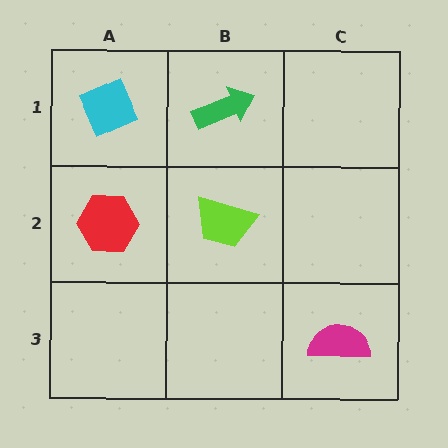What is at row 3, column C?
A magenta semicircle.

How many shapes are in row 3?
1 shape.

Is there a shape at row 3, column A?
No, that cell is empty.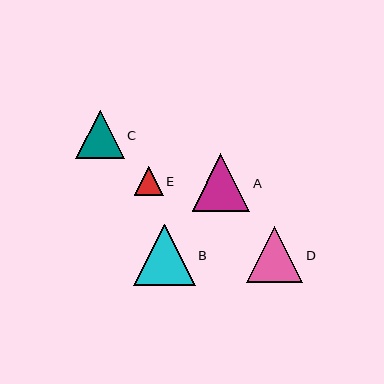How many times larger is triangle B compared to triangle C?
Triangle B is approximately 1.3 times the size of triangle C.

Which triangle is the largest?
Triangle B is the largest with a size of approximately 61 pixels.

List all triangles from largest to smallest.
From largest to smallest: B, A, D, C, E.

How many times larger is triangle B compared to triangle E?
Triangle B is approximately 2.1 times the size of triangle E.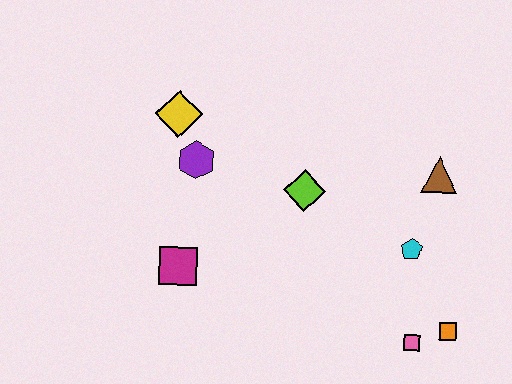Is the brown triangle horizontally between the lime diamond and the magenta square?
No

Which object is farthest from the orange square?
The yellow diamond is farthest from the orange square.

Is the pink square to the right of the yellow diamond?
Yes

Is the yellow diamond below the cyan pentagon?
No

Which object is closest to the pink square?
The orange square is closest to the pink square.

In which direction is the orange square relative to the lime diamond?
The orange square is to the right of the lime diamond.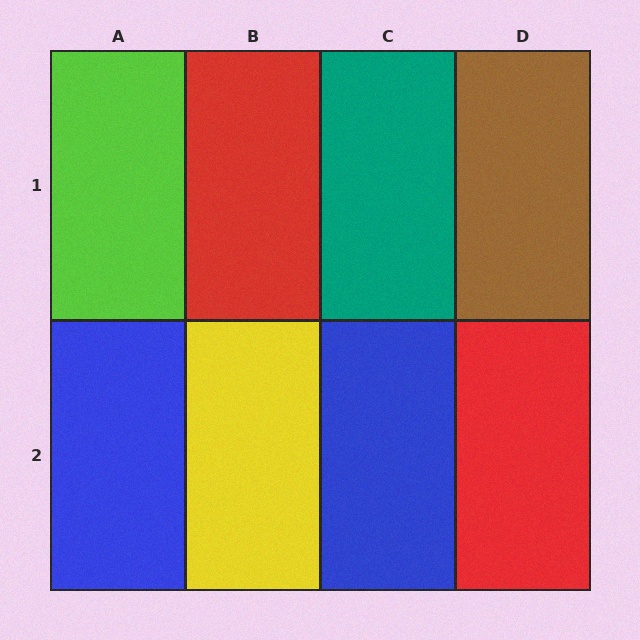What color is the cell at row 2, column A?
Blue.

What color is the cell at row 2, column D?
Red.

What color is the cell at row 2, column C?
Blue.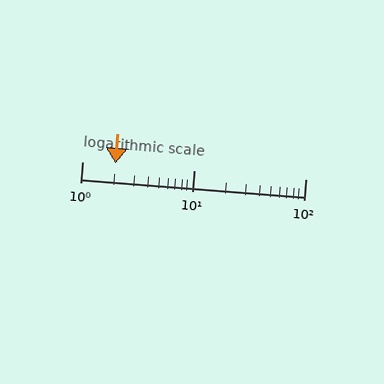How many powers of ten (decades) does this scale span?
The scale spans 2 decades, from 1 to 100.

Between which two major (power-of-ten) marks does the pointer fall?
The pointer is between 1 and 10.